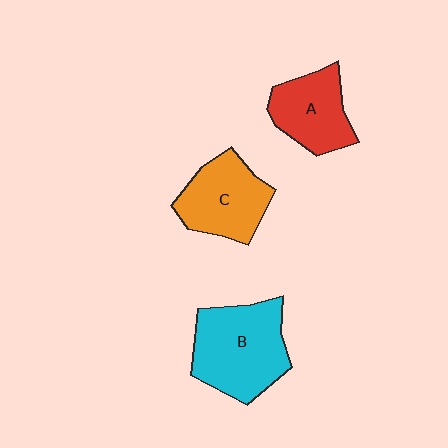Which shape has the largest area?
Shape B (cyan).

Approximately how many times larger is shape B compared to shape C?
Approximately 1.3 times.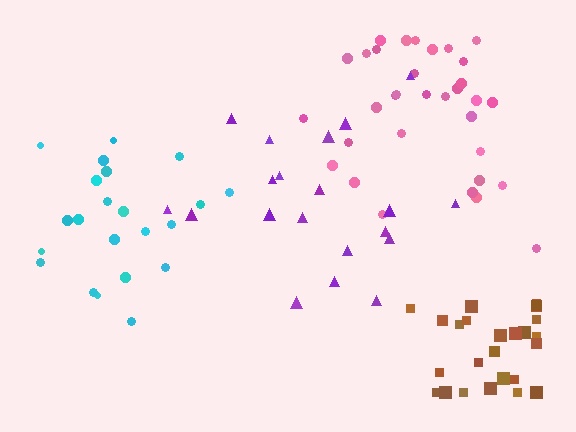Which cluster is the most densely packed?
Pink.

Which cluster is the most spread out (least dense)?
Purple.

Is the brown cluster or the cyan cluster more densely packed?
Brown.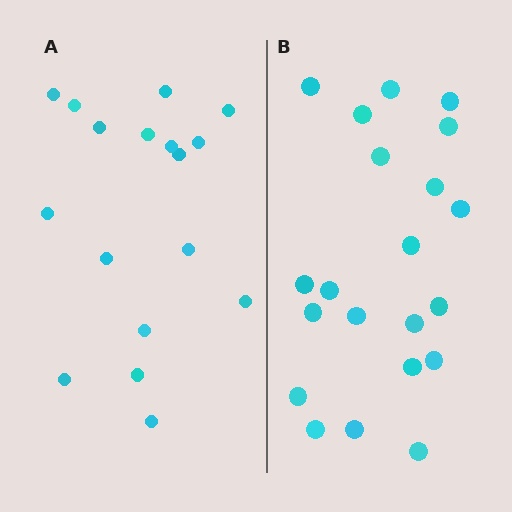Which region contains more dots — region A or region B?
Region B (the right region) has more dots.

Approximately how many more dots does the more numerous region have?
Region B has about 4 more dots than region A.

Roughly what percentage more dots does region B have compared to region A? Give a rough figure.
About 25% more.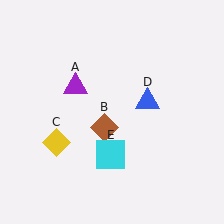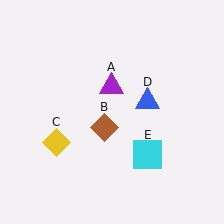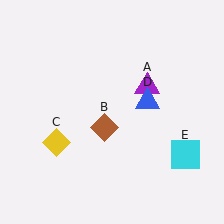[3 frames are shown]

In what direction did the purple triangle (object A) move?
The purple triangle (object A) moved right.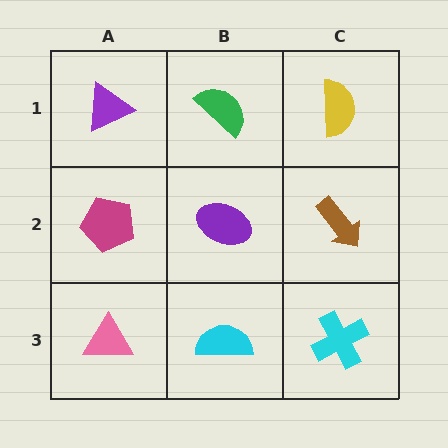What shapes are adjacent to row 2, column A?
A purple triangle (row 1, column A), a pink triangle (row 3, column A), a purple ellipse (row 2, column B).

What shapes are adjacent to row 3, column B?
A purple ellipse (row 2, column B), a pink triangle (row 3, column A), a cyan cross (row 3, column C).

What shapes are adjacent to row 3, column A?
A magenta pentagon (row 2, column A), a cyan semicircle (row 3, column B).